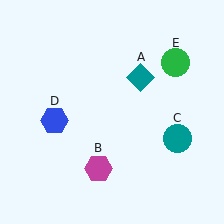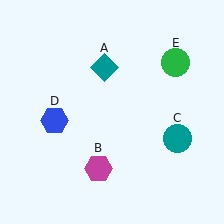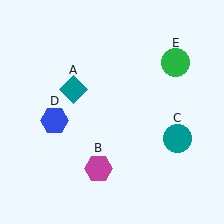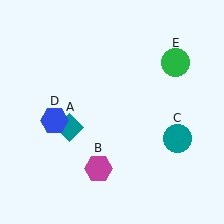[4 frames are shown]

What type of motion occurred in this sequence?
The teal diamond (object A) rotated counterclockwise around the center of the scene.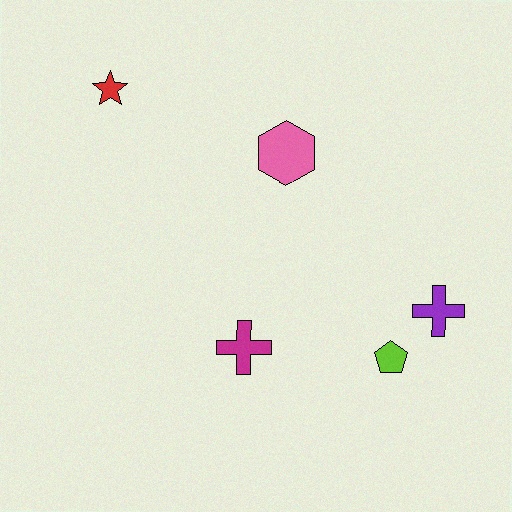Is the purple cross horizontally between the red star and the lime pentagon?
No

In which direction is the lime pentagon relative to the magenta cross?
The lime pentagon is to the right of the magenta cross.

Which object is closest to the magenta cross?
The lime pentagon is closest to the magenta cross.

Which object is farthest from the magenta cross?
The red star is farthest from the magenta cross.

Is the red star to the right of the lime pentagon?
No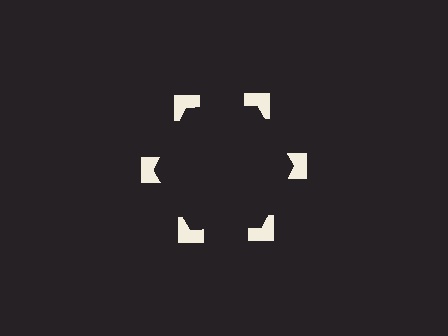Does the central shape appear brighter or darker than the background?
It typically appears slightly darker than the background, even though no actual brightness change is drawn.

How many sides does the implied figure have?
6 sides.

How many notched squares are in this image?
There are 6 — one at each vertex of the illusory hexagon.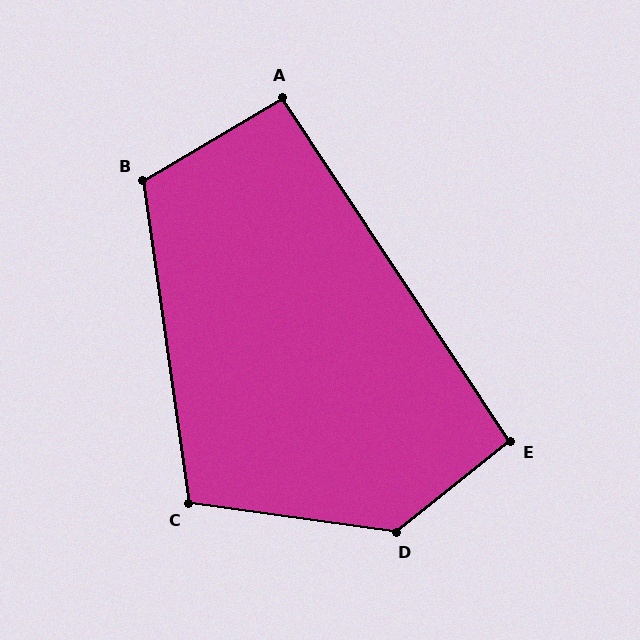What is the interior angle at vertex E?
Approximately 95 degrees (obtuse).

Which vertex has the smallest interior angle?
A, at approximately 93 degrees.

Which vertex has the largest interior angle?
D, at approximately 133 degrees.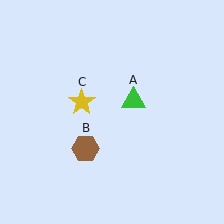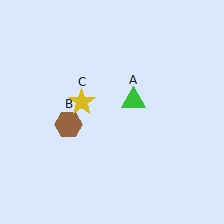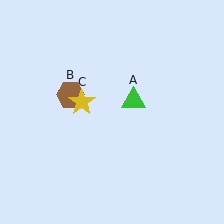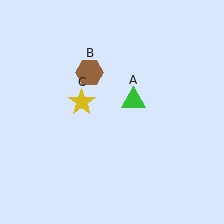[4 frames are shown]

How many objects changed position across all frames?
1 object changed position: brown hexagon (object B).